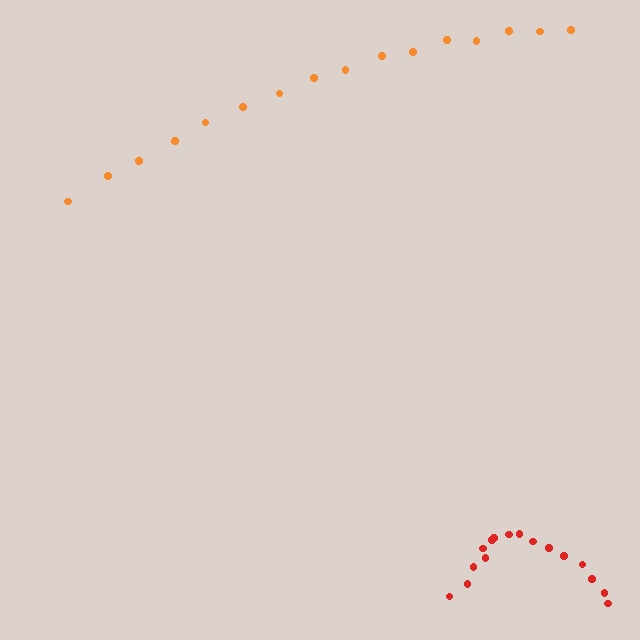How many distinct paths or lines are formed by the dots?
There are 2 distinct paths.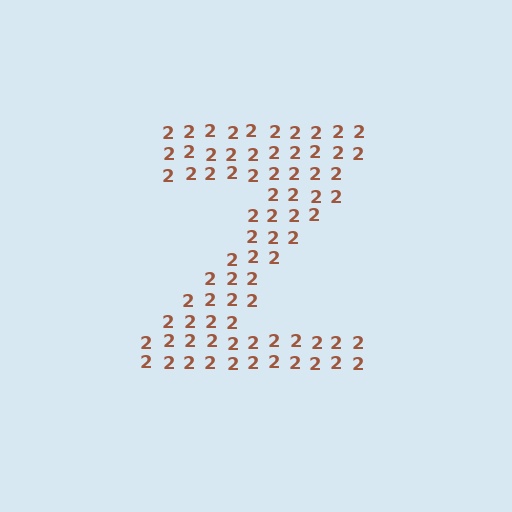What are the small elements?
The small elements are digit 2's.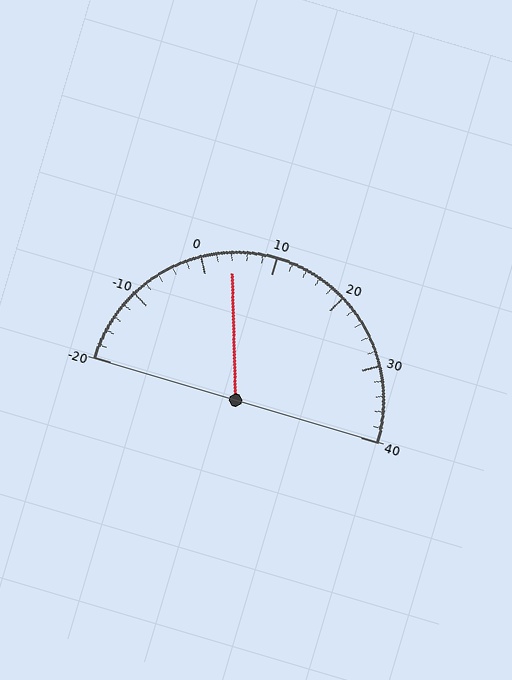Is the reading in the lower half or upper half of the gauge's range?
The reading is in the lower half of the range (-20 to 40).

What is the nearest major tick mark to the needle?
The nearest major tick mark is 0.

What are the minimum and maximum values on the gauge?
The gauge ranges from -20 to 40.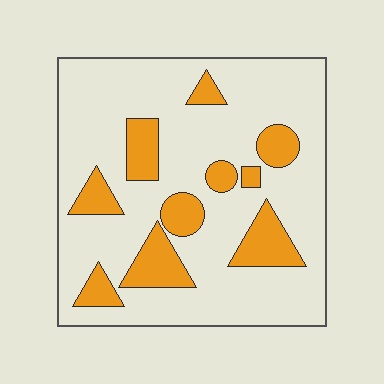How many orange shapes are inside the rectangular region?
10.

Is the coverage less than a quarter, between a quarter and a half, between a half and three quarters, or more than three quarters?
Less than a quarter.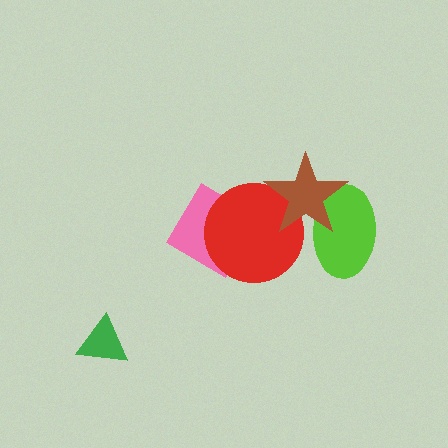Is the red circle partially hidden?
Yes, it is partially covered by another shape.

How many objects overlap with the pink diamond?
1 object overlaps with the pink diamond.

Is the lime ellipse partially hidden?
Yes, it is partially covered by another shape.